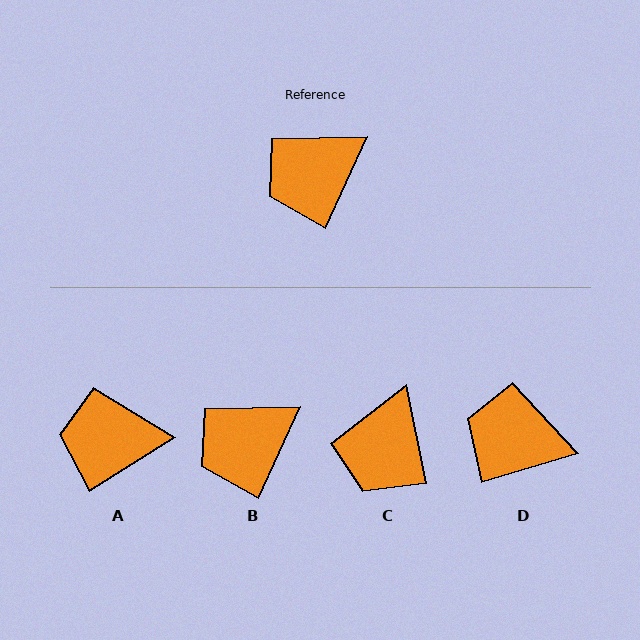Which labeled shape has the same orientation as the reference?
B.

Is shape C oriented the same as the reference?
No, it is off by about 36 degrees.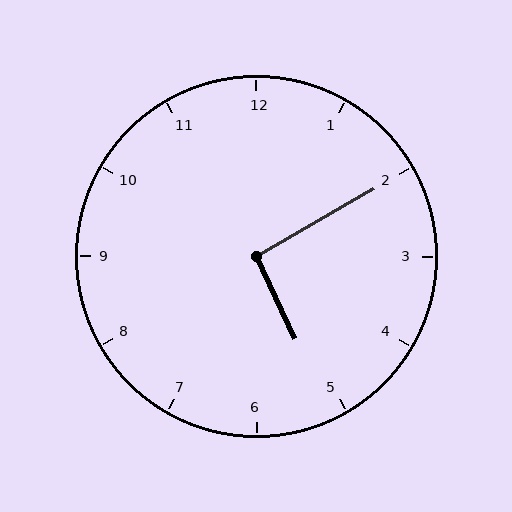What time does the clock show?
5:10.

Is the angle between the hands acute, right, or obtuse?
It is right.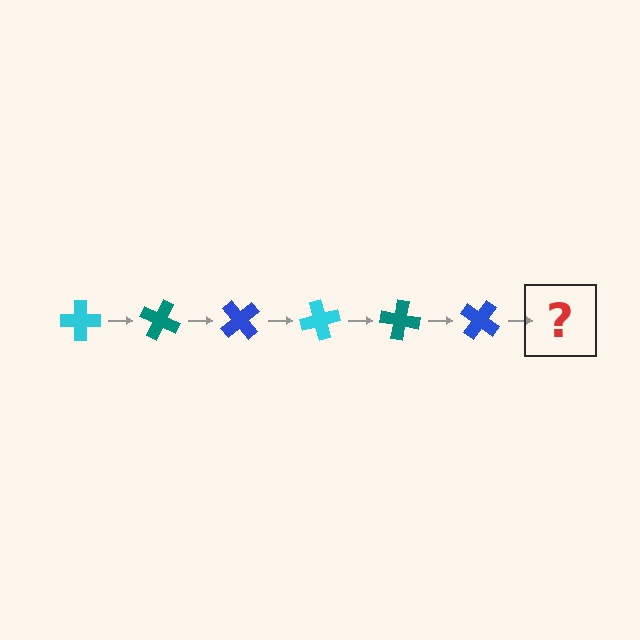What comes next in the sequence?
The next element should be a cyan cross, rotated 150 degrees from the start.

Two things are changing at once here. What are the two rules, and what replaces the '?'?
The two rules are that it rotates 25 degrees each step and the color cycles through cyan, teal, and blue. The '?' should be a cyan cross, rotated 150 degrees from the start.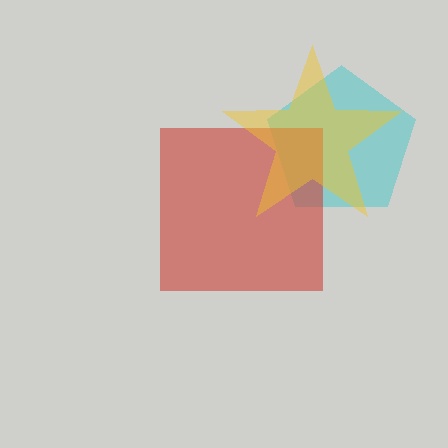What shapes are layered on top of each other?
The layered shapes are: a cyan pentagon, a red square, a yellow star.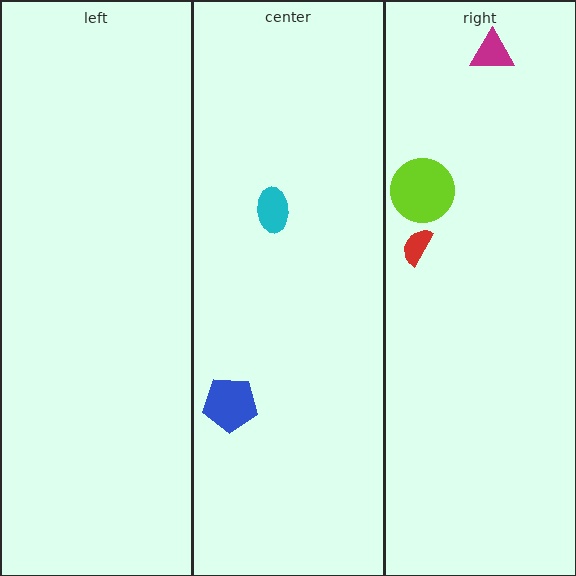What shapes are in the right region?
The red semicircle, the lime circle, the magenta triangle.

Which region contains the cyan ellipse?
The center region.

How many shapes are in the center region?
2.